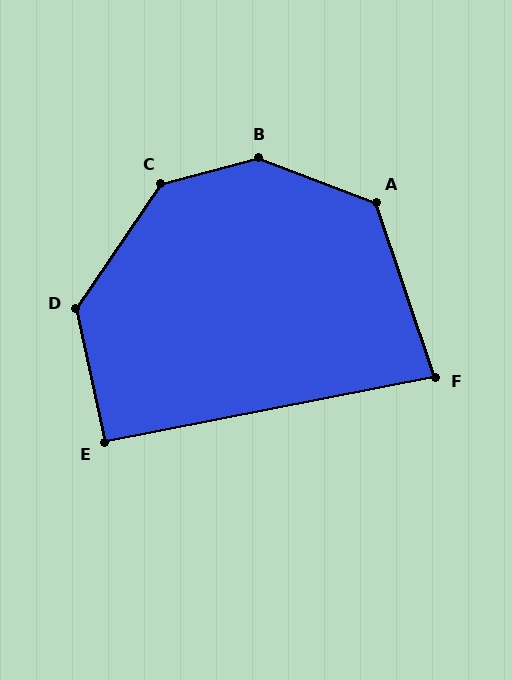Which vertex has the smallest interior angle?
F, at approximately 83 degrees.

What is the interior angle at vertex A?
Approximately 129 degrees (obtuse).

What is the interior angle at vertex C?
Approximately 140 degrees (obtuse).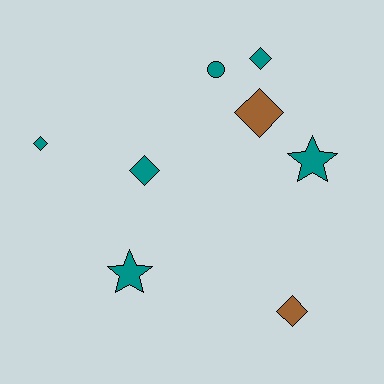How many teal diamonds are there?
There are 3 teal diamonds.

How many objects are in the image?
There are 8 objects.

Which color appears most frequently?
Teal, with 6 objects.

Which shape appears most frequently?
Diamond, with 5 objects.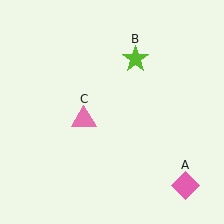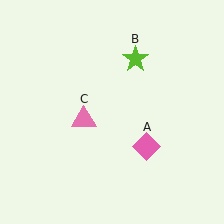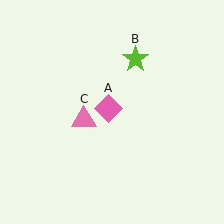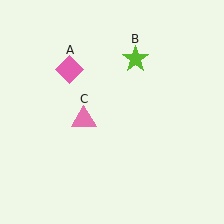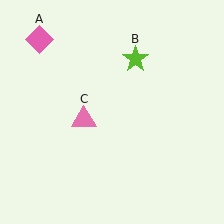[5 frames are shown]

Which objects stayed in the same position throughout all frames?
Lime star (object B) and pink triangle (object C) remained stationary.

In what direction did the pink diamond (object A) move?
The pink diamond (object A) moved up and to the left.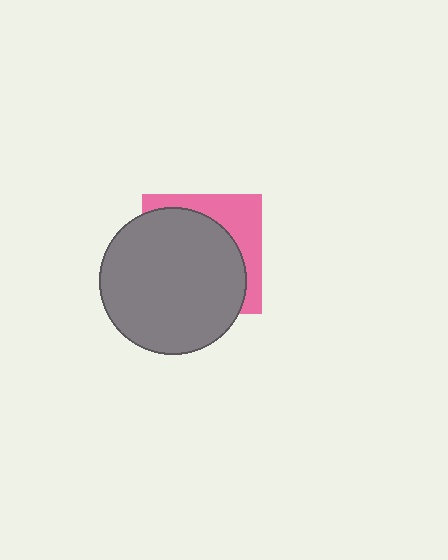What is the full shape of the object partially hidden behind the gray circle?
The partially hidden object is a pink square.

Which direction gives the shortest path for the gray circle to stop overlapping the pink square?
Moving toward the lower-left gives the shortest separation.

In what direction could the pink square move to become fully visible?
The pink square could move toward the upper-right. That would shift it out from behind the gray circle entirely.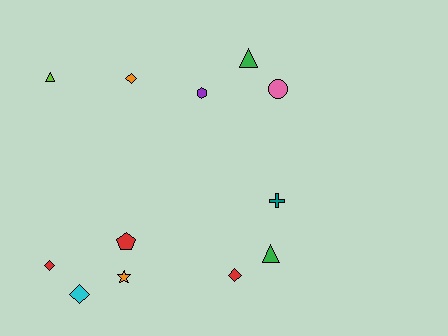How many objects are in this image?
There are 12 objects.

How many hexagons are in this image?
There is 1 hexagon.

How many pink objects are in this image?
There is 1 pink object.